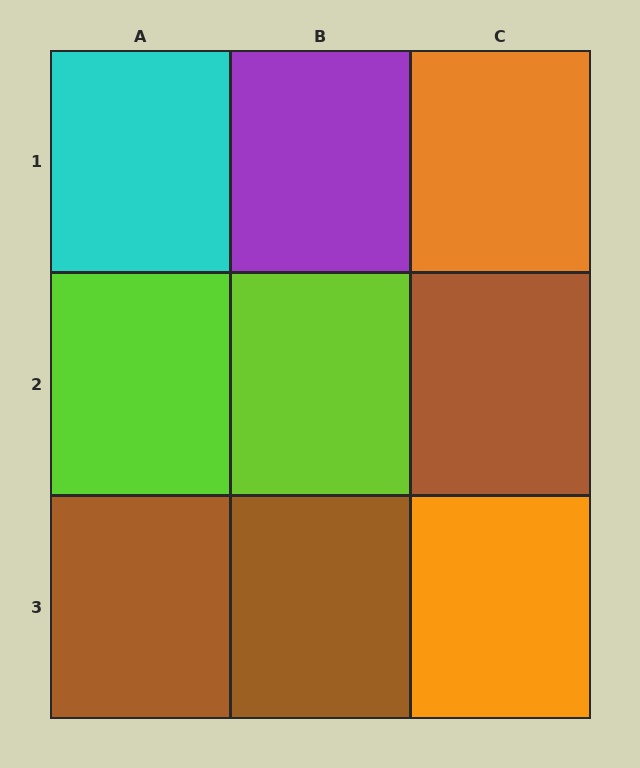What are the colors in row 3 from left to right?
Brown, brown, orange.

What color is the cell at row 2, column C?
Brown.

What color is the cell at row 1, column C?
Orange.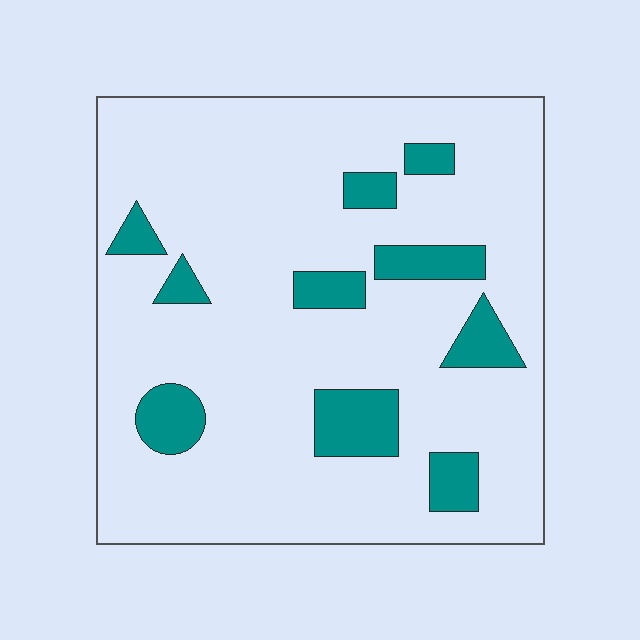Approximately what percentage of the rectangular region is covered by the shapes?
Approximately 15%.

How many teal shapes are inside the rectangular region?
10.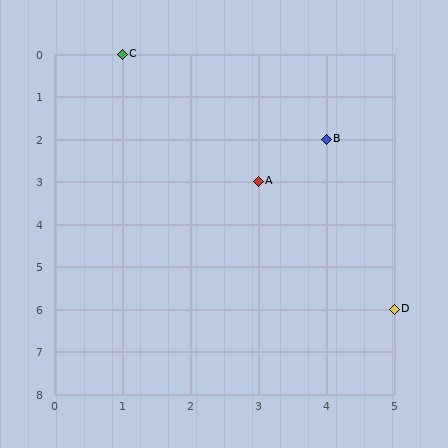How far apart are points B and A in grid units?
Points B and A are 1 column and 1 row apart (about 1.4 grid units diagonally).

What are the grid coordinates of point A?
Point A is at grid coordinates (3, 3).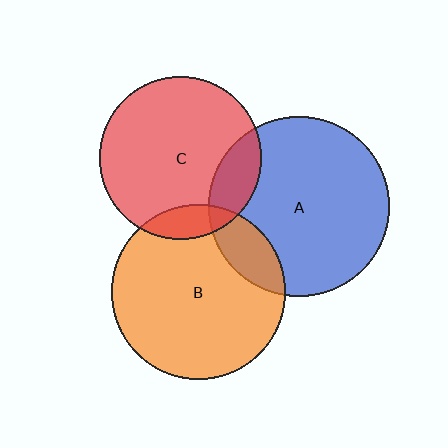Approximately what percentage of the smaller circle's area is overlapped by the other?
Approximately 15%.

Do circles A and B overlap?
Yes.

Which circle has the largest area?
Circle A (blue).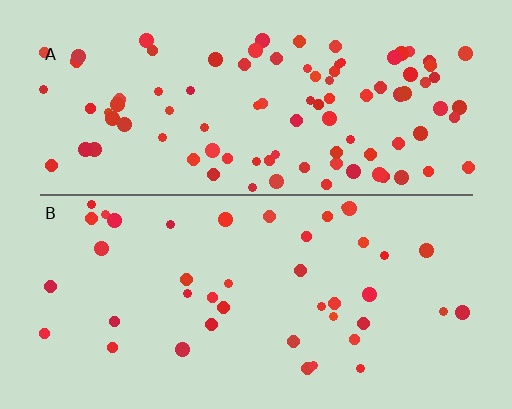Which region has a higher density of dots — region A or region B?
A (the top).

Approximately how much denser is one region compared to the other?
Approximately 2.3× — region A over region B.